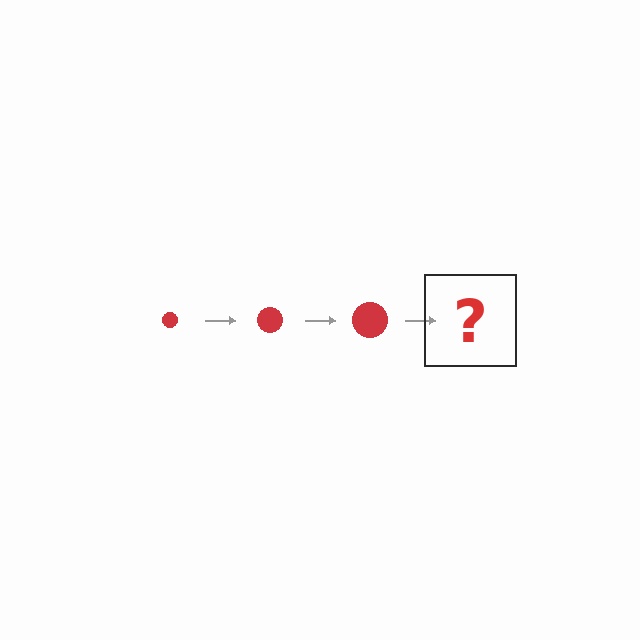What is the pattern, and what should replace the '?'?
The pattern is that the circle gets progressively larger each step. The '?' should be a red circle, larger than the previous one.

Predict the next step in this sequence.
The next step is a red circle, larger than the previous one.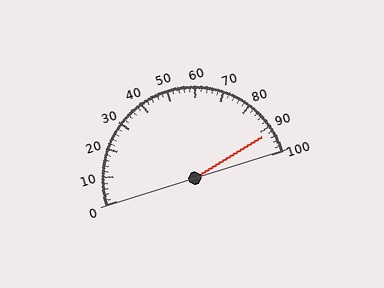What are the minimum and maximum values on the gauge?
The gauge ranges from 0 to 100.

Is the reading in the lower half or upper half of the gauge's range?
The reading is in the upper half of the range (0 to 100).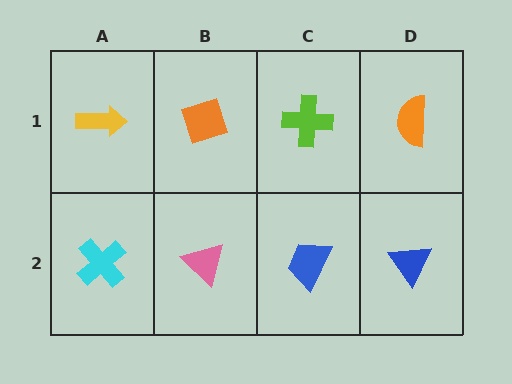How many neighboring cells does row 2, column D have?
2.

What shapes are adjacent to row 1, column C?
A blue trapezoid (row 2, column C), an orange diamond (row 1, column B), an orange semicircle (row 1, column D).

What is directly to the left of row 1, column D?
A lime cross.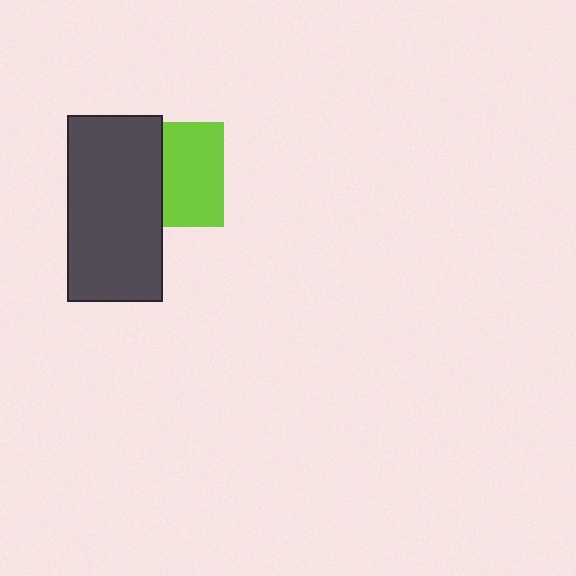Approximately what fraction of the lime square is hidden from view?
Roughly 43% of the lime square is hidden behind the dark gray rectangle.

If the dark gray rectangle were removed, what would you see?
You would see the complete lime square.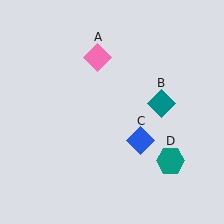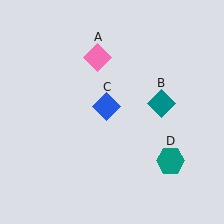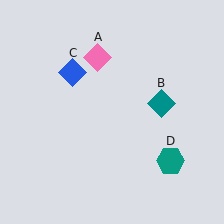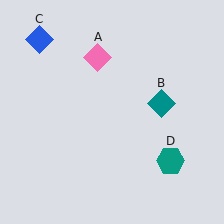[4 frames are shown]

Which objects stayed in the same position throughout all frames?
Pink diamond (object A) and teal diamond (object B) and teal hexagon (object D) remained stationary.